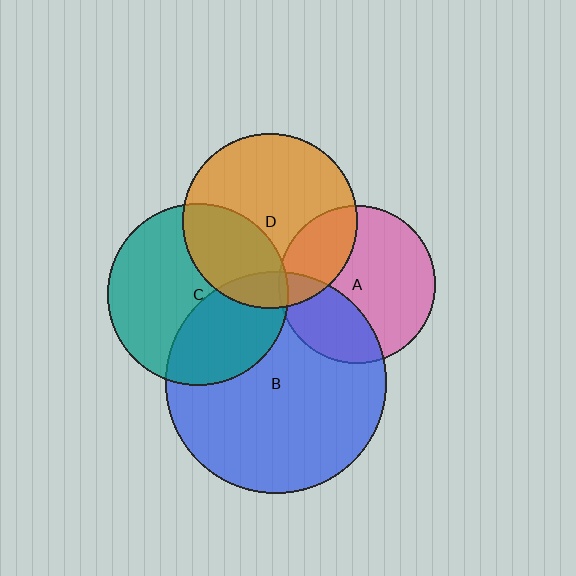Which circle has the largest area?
Circle B (blue).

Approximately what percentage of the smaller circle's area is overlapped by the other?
Approximately 35%.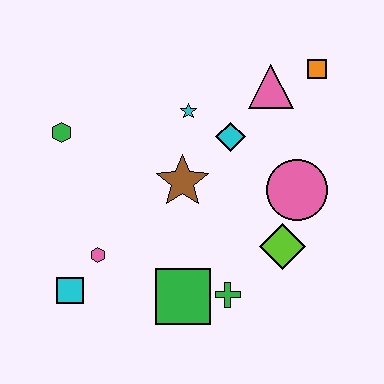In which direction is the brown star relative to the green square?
The brown star is above the green square.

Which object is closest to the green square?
The green cross is closest to the green square.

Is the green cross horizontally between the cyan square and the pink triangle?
Yes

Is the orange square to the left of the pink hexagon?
No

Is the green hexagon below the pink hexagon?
No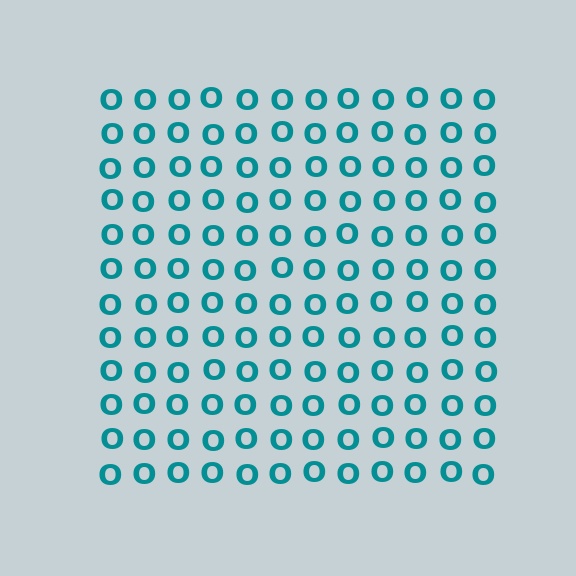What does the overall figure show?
The overall figure shows a square.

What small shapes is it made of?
It is made of small letter O's.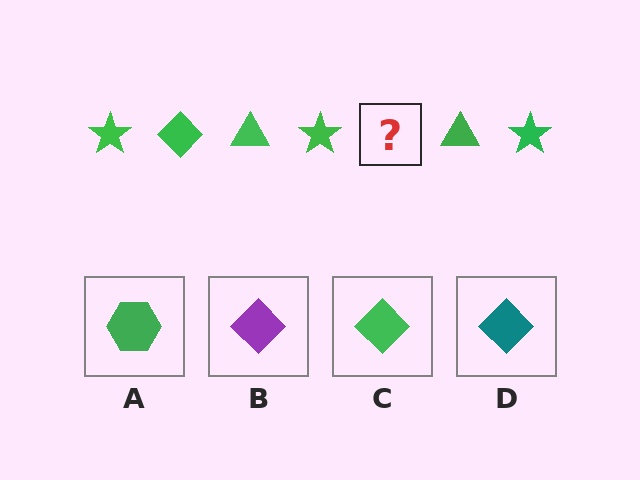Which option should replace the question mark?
Option C.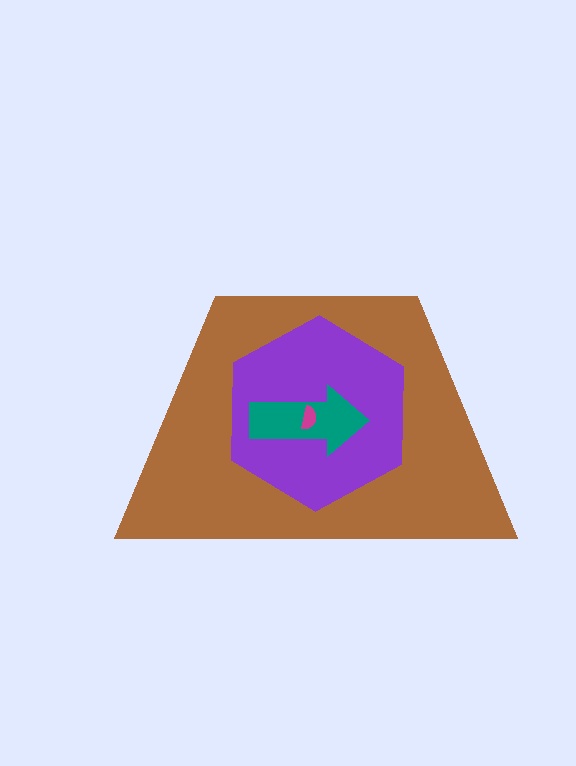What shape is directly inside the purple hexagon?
The teal arrow.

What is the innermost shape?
The magenta semicircle.